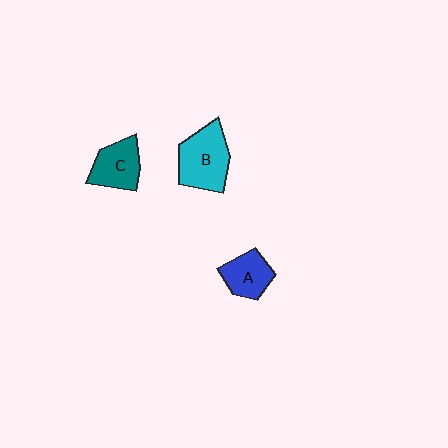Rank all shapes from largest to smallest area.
From largest to smallest: B (cyan), C (teal), A (blue).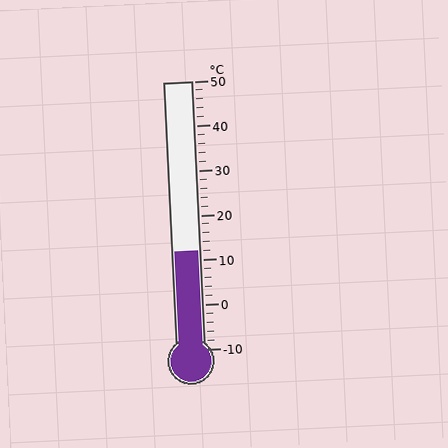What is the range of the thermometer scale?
The thermometer scale ranges from -10°C to 50°C.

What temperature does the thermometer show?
The thermometer shows approximately 12°C.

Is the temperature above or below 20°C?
The temperature is below 20°C.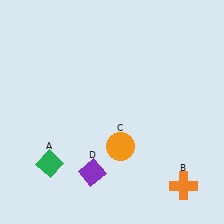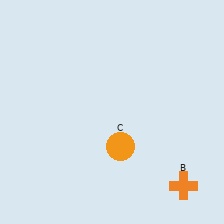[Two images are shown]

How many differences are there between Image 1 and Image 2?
There are 2 differences between the two images.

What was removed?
The purple diamond (D), the green diamond (A) were removed in Image 2.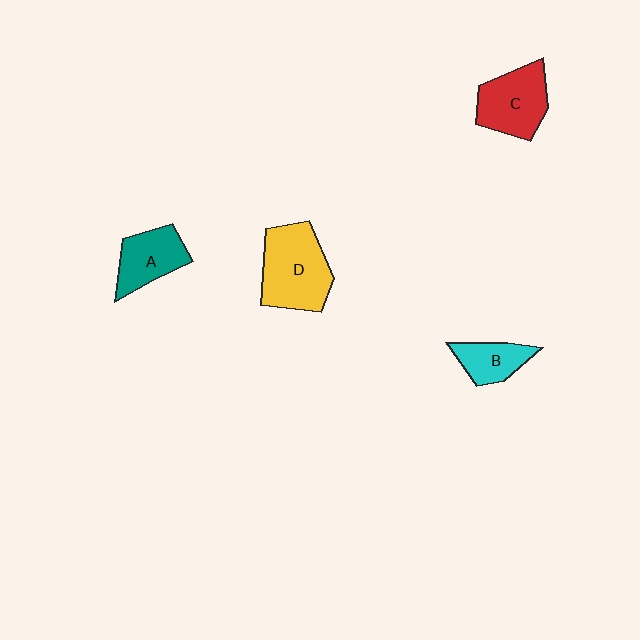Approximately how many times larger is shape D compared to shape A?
Approximately 1.5 times.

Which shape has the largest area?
Shape D (yellow).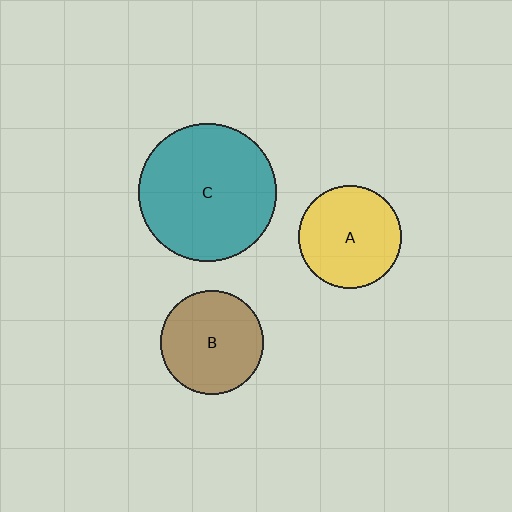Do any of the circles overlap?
No, none of the circles overlap.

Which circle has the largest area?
Circle C (teal).